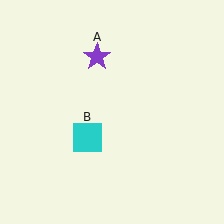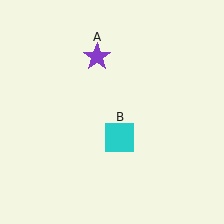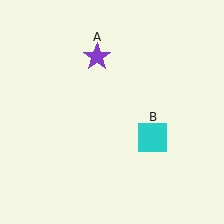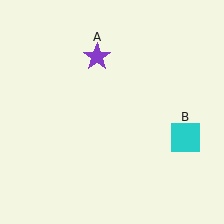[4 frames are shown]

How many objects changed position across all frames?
1 object changed position: cyan square (object B).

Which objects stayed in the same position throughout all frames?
Purple star (object A) remained stationary.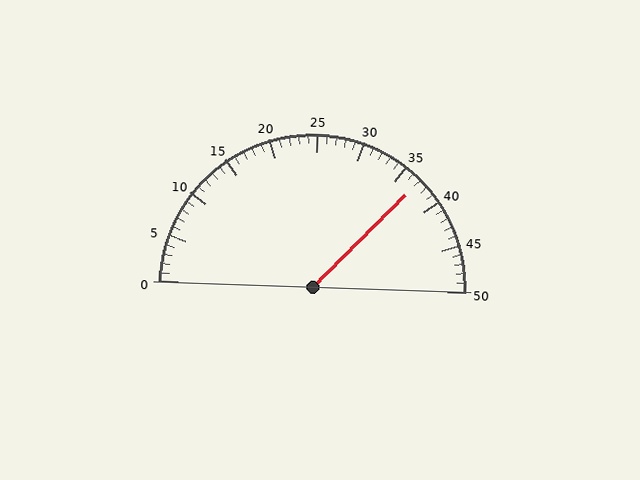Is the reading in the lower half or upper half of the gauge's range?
The reading is in the upper half of the range (0 to 50).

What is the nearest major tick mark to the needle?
The nearest major tick mark is 35.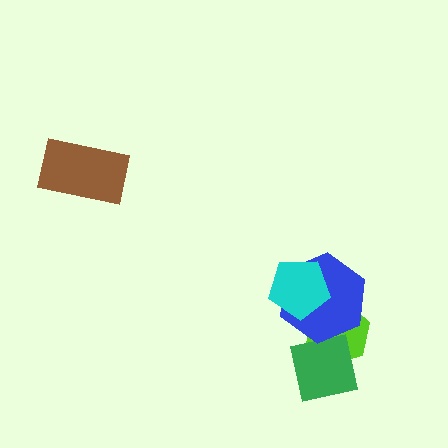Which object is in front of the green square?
The blue hexagon is in front of the green square.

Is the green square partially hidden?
Yes, it is partially covered by another shape.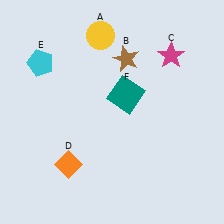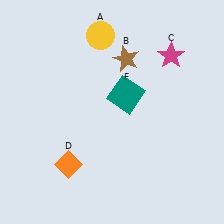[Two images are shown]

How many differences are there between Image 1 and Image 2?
There is 1 difference between the two images.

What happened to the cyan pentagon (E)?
The cyan pentagon (E) was removed in Image 2. It was in the top-left area of Image 1.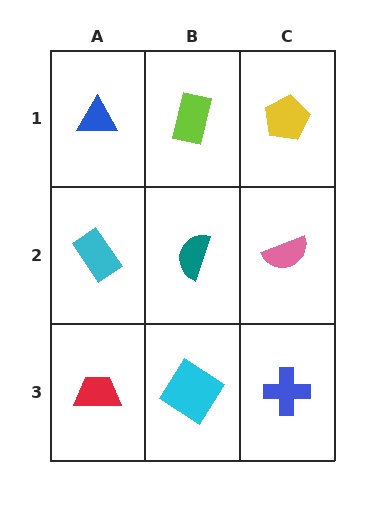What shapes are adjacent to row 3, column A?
A cyan rectangle (row 2, column A), a cyan diamond (row 3, column B).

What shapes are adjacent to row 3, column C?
A pink semicircle (row 2, column C), a cyan diamond (row 3, column B).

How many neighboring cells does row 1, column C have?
2.